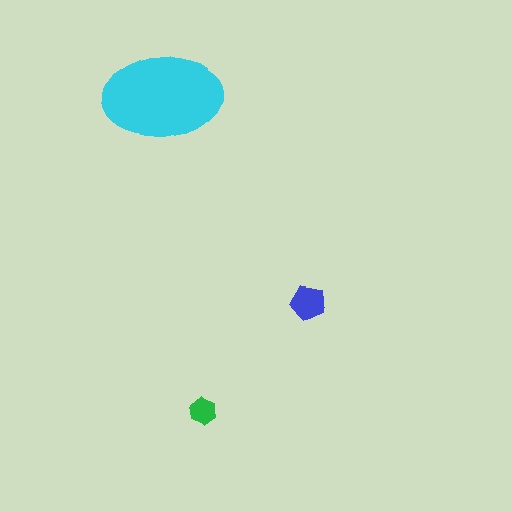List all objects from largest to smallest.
The cyan ellipse, the blue pentagon, the green hexagon.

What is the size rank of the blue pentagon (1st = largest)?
2nd.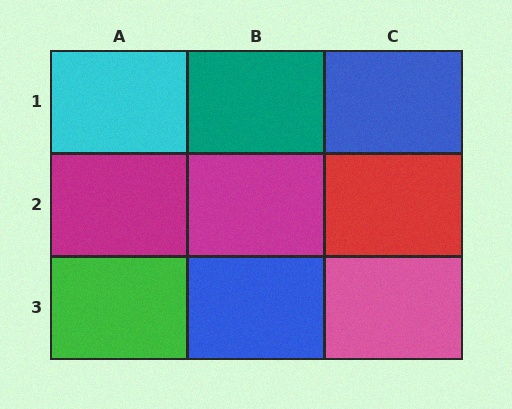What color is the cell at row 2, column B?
Magenta.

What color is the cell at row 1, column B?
Teal.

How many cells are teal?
1 cell is teal.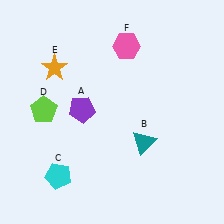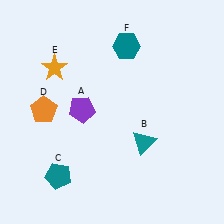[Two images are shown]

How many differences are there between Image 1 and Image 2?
There are 3 differences between the two images.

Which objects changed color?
C changed from cyan to teal. D changed from lime to orange. F changed from pink to teal.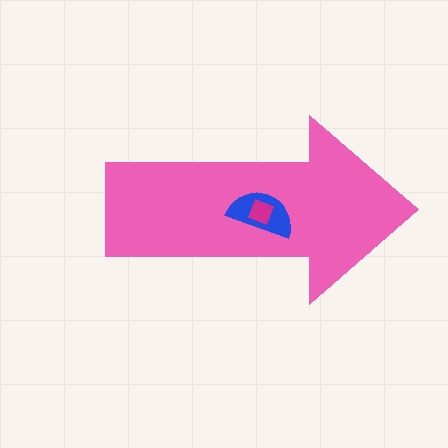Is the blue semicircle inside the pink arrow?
Yes.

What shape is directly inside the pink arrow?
The blue semicircle.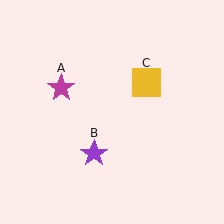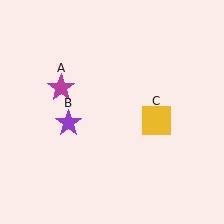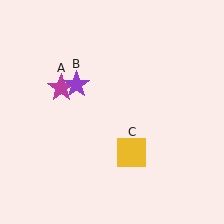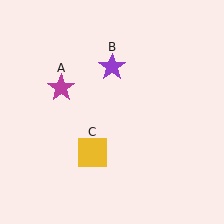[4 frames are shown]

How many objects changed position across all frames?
2 objects changed position: purple star (object B), yellow square (object C).